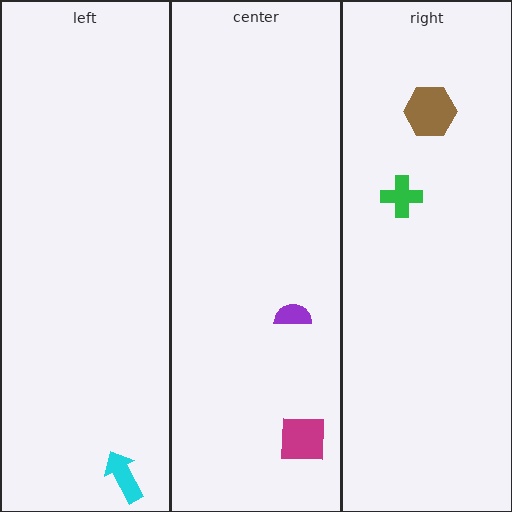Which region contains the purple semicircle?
The center region.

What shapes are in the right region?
The green cross, the brown hexagon.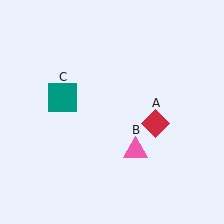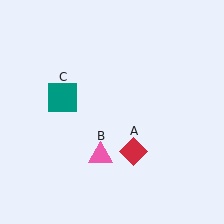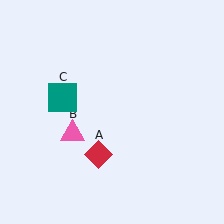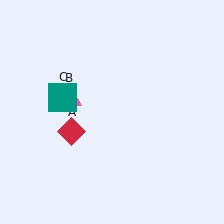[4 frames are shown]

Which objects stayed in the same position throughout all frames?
Teal square (object C) remained stationary.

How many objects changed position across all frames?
2 objects changed position: red diamond (object A), pink triangle (object B).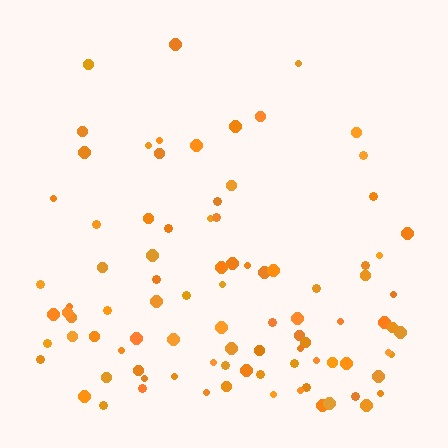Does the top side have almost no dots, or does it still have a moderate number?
Still a moderate number, just noticeably fewer than the bottom.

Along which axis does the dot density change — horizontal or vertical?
Vertical.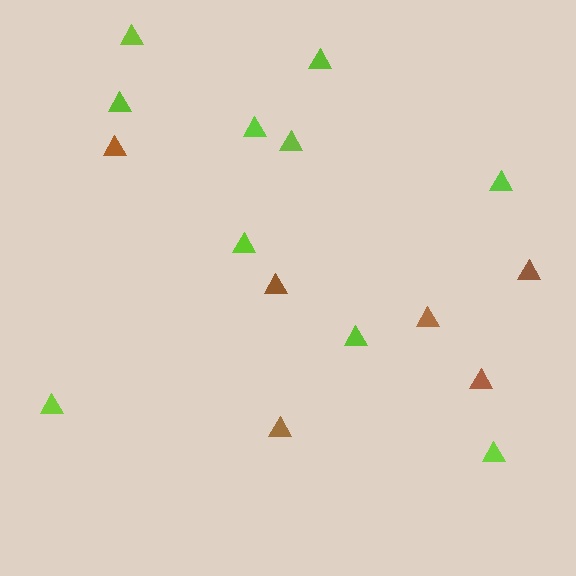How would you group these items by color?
There are 2 groups: one group of brown triangles (6) and one group of lime triangles (10).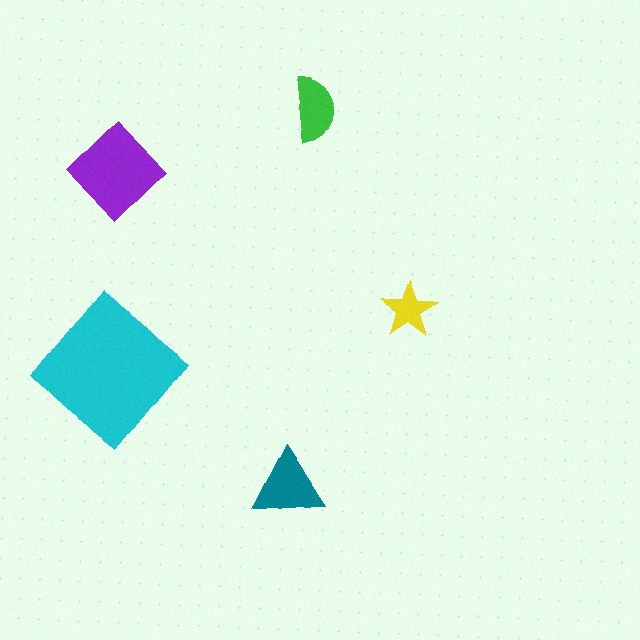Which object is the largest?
The cyan diamond.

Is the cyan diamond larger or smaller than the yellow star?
Larger.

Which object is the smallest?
The yellow star.